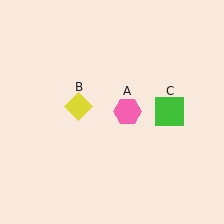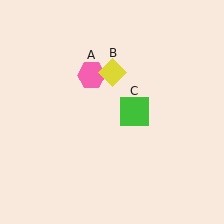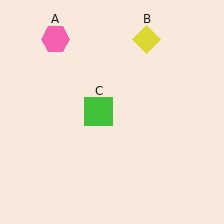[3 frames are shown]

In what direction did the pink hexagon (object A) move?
The pink hexagon (object A) moved up and to the left.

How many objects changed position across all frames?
3 objects changed position: pink hexagon (object A), yellow diamond (object B), green square (object C).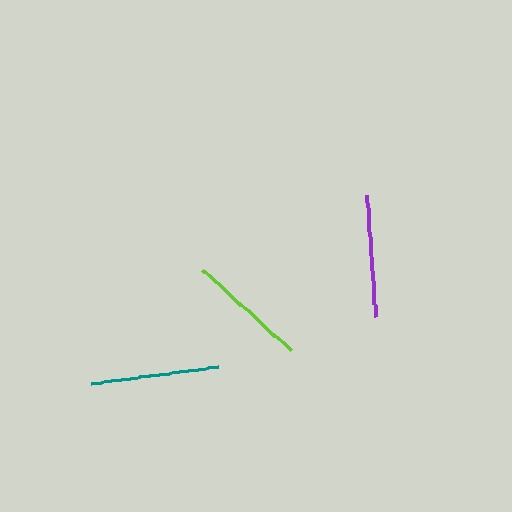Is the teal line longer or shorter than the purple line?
The teal line is longer than the purple line.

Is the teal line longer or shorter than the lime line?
The teal line is longer than the lime line.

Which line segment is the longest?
The teal line is the longest at approximately 129 pixels.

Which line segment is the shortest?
The lime line is the shortest at approximately 119 pixels.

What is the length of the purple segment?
The purple segment is approximately 121 pixels long.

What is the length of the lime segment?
The lime segment is approximately 119 pixels long.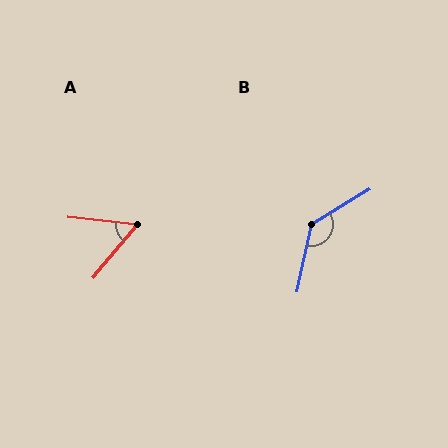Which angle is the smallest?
A, at approximately 56 degrees.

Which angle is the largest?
B, at approximately 133 degrees.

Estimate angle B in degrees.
Approximately 133 degrees.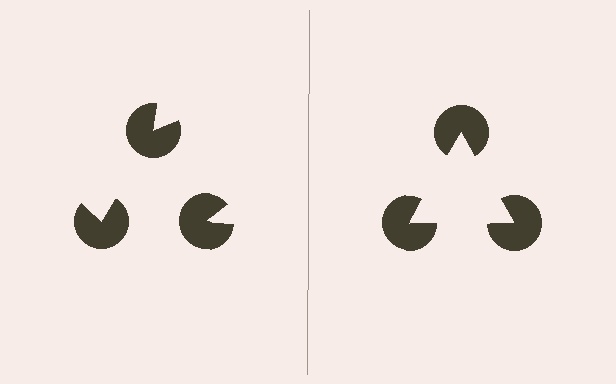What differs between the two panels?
The pac-man discs are positioned identically on both sides; only the wedge orientations differ. On the right they align to a triangle; on the left they are misaligned.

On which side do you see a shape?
An illusory triangle appears on the right side. On the left side the wedge cuts are rotated, so no coherent shape forms.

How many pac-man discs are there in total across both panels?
6 — 3 on each side.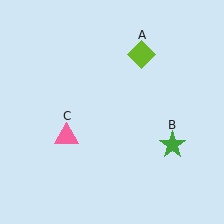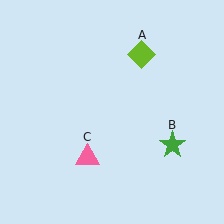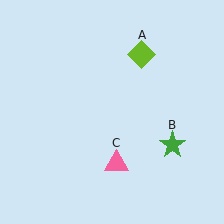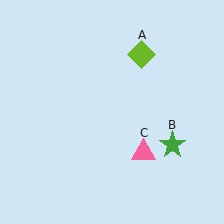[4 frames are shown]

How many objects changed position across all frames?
1 object changed position: pink triangle (object C).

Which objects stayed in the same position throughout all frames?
Lime diamond (object A) and green star (object B) remained stationary.